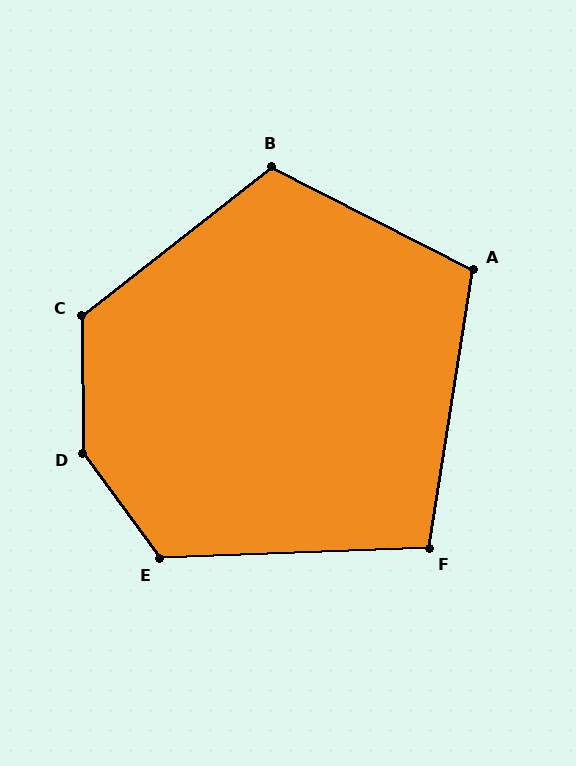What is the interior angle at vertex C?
Approximately 128 degrees (obtuse).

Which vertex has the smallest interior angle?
F, at approximately 101 degrees.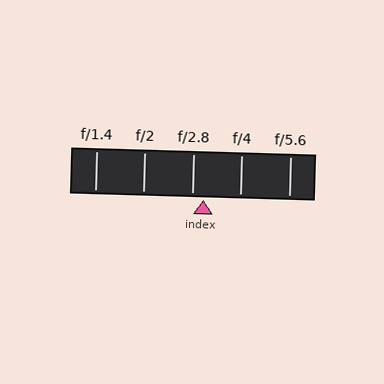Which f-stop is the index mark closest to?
The index mark is closest to f/2.8.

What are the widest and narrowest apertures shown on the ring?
The widest aperture shown is f/1.4 and the narrowest is f/5.6.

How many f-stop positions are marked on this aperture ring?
There are 5 f-stop positions marked.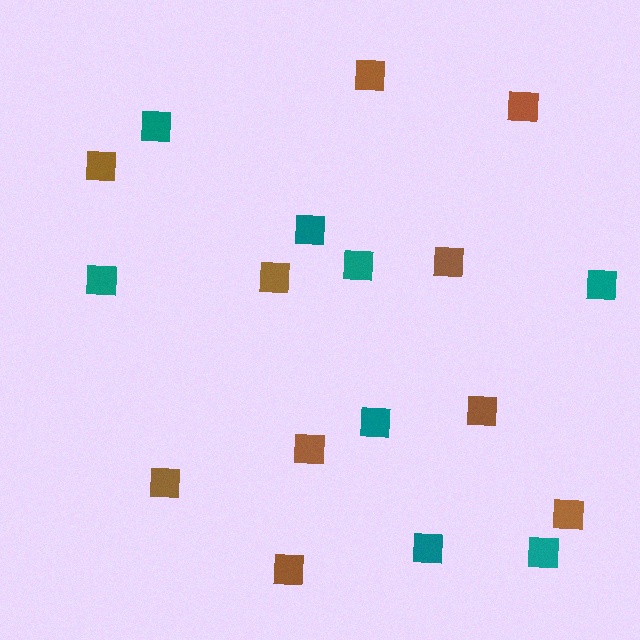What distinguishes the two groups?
There are 2 groups: one group of brown squares (10) and one group of teal squares (8).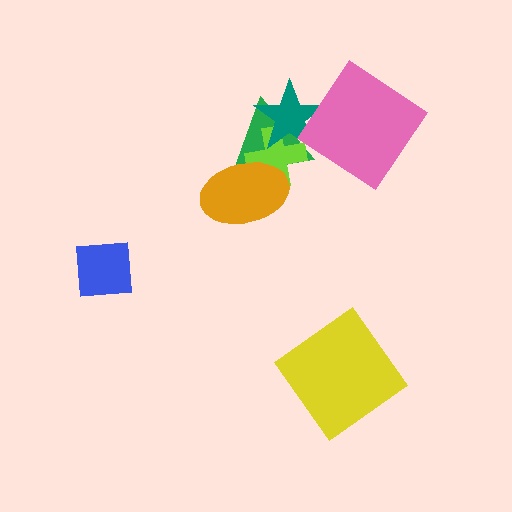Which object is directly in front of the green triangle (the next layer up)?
The lime cross is directly in front of the green triangle.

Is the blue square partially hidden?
No, no other shape covers it.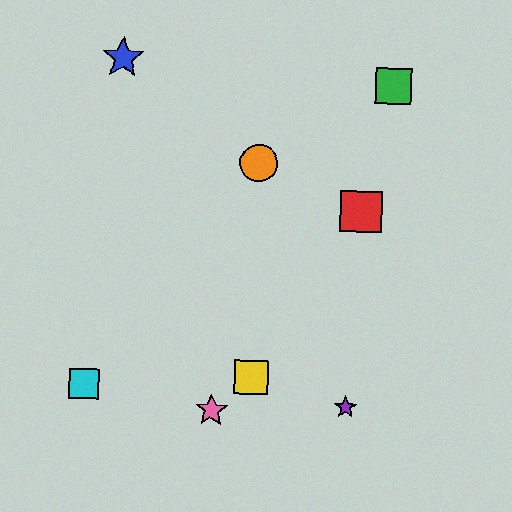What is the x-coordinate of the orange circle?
The orange circle is at x≈259.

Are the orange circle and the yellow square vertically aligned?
Yes, both are at x≈259.